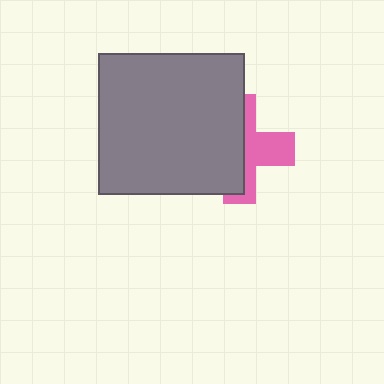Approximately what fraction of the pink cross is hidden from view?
Roughly 57% of the pink cross is hidden behind the gray rectangle.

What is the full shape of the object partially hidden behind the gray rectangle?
The partially hidden object is a pink cross.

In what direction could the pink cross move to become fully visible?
The pink cross could move right. That would shift it out from behind the gray rectangle entirely.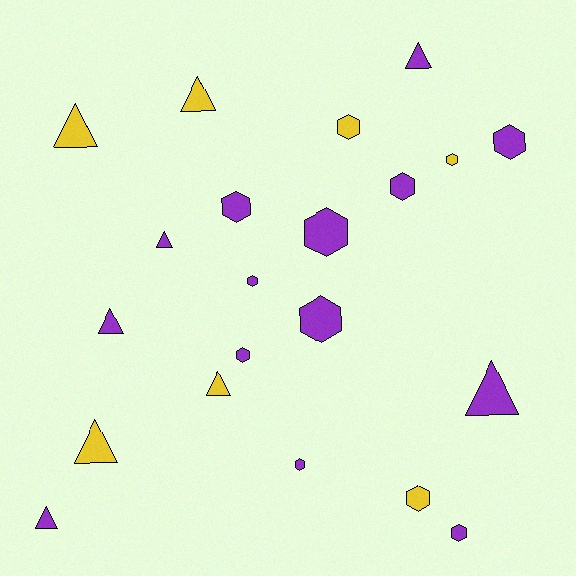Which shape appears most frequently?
Hexagon, with 12 objects.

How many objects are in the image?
There are 21 objects.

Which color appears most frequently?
Purple, with 14 objects.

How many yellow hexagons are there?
There are 3 yellow hexagons.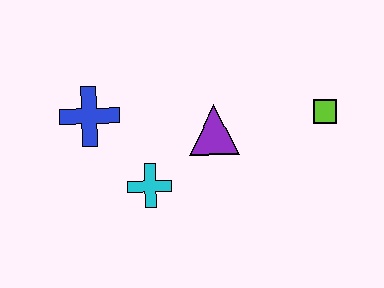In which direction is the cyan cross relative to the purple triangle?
The cyan cross is to the left of the purple triangle.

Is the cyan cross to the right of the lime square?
No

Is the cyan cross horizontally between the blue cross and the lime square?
Yes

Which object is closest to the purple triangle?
The cyan cross is closest to the purple triangle.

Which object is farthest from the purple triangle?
The blue cross is farthest from the purple triangle.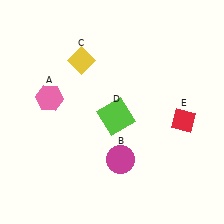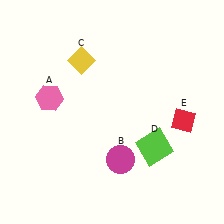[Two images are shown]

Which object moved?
The lime square (D) moved right.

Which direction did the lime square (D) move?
The lime square (D) moved right.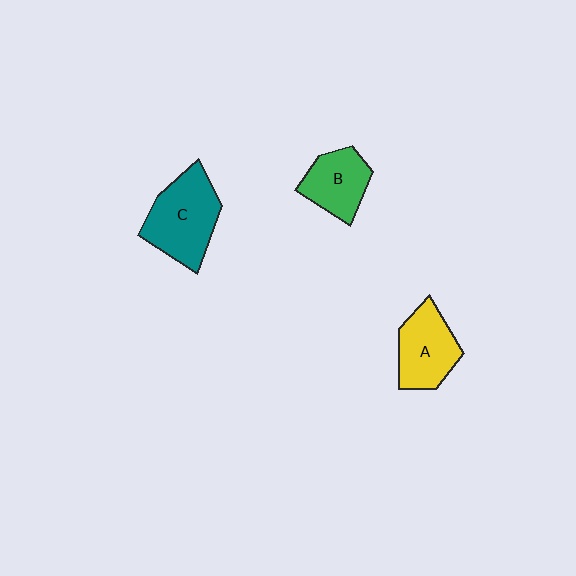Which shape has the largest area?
Shape C (teal).